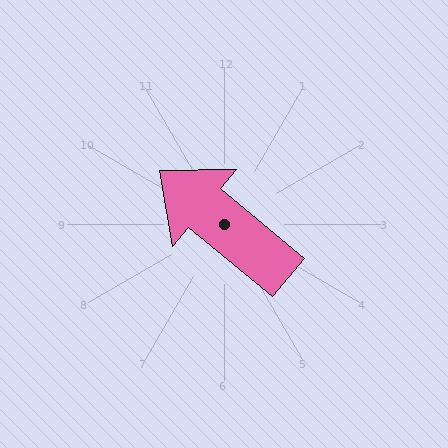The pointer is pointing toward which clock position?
Roughly 10 o'clock.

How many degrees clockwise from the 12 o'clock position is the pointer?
Approximately 310 degrees.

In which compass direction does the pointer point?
Northwest.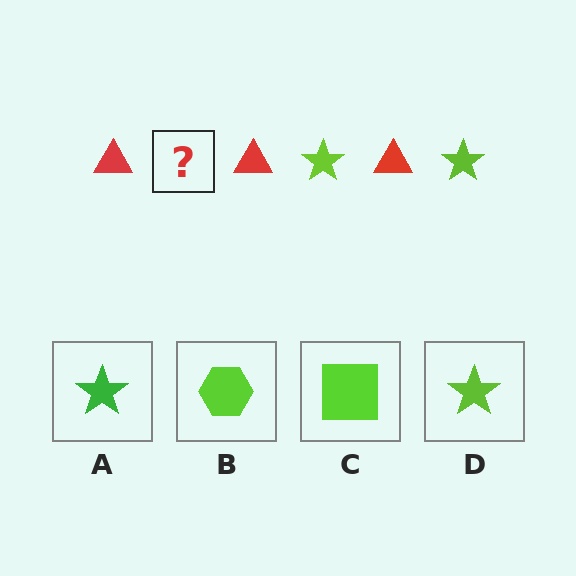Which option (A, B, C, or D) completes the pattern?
D.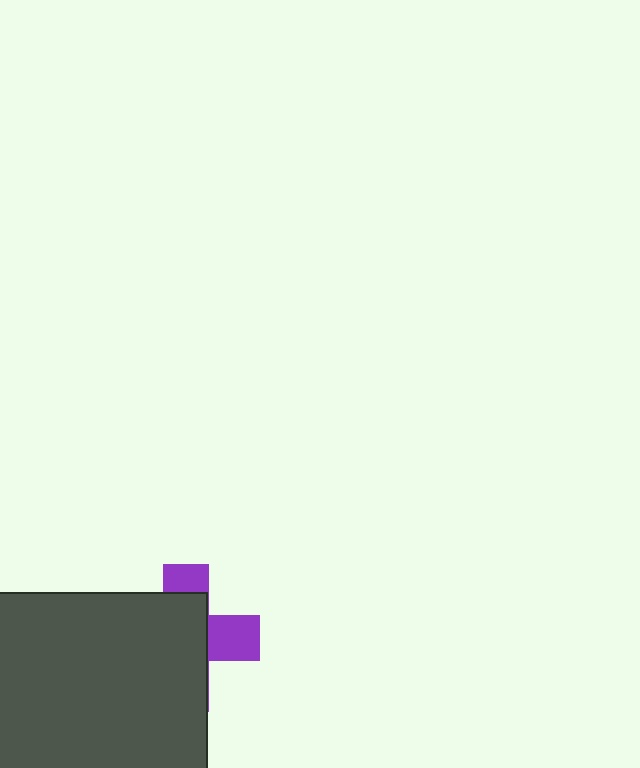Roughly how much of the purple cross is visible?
A small part of it is visible (roughly 33%).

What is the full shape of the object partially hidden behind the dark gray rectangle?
The partially hidden object is a purple cross.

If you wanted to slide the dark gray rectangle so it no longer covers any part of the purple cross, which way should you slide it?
Slide it left — that is the most direct way to separate the two shapes.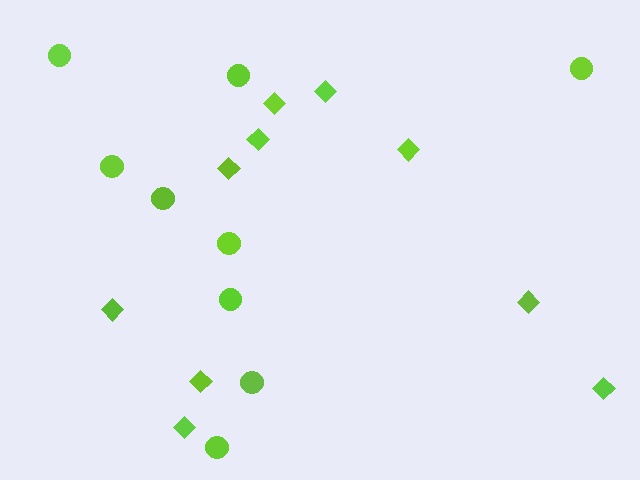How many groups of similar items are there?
There are 2 groups: one group of circles (9) and one group of diamonds (10).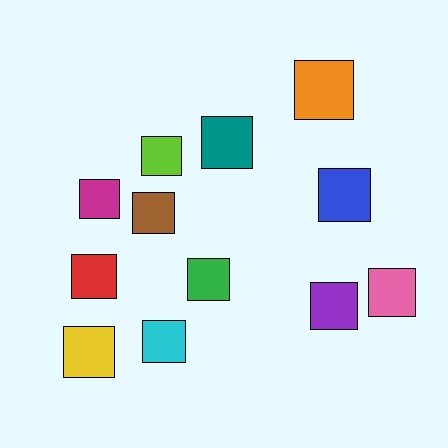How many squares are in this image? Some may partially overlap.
There are 12 squares.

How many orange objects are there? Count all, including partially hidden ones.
There is 1 orange object.